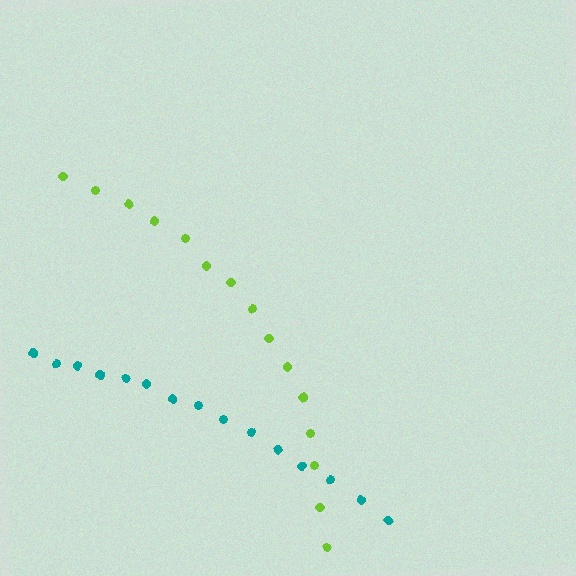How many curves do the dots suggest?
There are 2 distinct paths.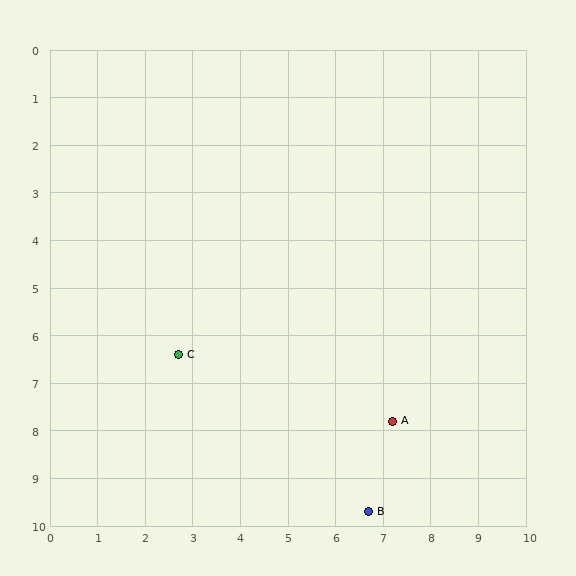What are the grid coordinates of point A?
Point A is at approximately (7.2, 7.8).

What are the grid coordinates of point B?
Point B is at approximately (6.7, 9.7).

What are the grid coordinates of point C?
Point C is at approximately (2.7, 6.4).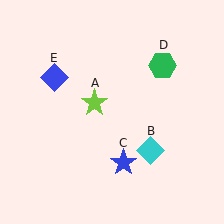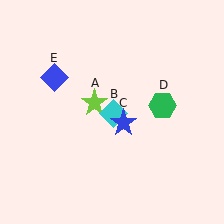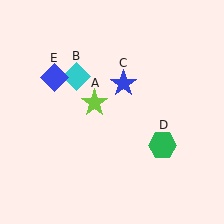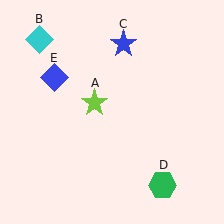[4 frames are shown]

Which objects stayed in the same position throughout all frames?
Lime star (object A) and blue diamond (object E) remained stationary.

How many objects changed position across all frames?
3 objects changed position: cyan diamond (object B), blue star (object C), green hexagon (object D).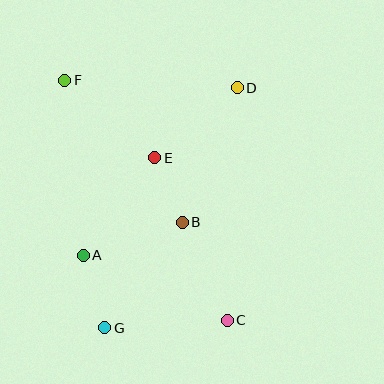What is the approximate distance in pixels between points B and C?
The distance between B and C is approximately 108 pixels.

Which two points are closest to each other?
Points B and E are closest to each other.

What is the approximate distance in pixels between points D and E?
The distance between D and E is approximately 108 pixels.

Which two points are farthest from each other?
Points C and F are farthest from each other.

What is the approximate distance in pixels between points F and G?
The distance between F and G is approximately 250 pixels.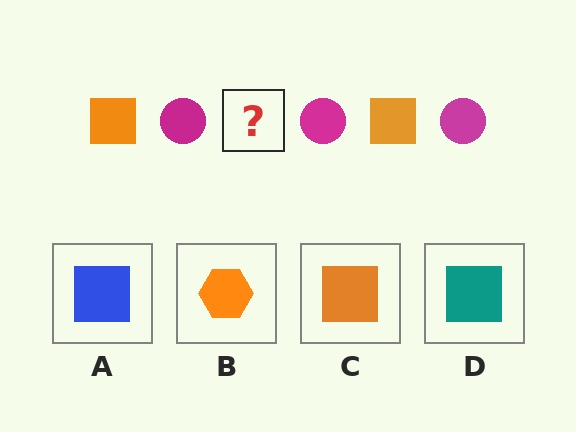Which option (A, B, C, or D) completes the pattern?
C.